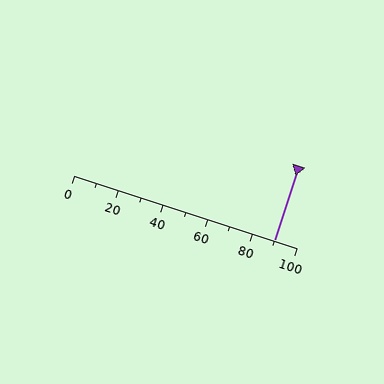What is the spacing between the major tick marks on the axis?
The major ticks are spaced 20 apart.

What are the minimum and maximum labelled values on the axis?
The axis runs from 0 to 100.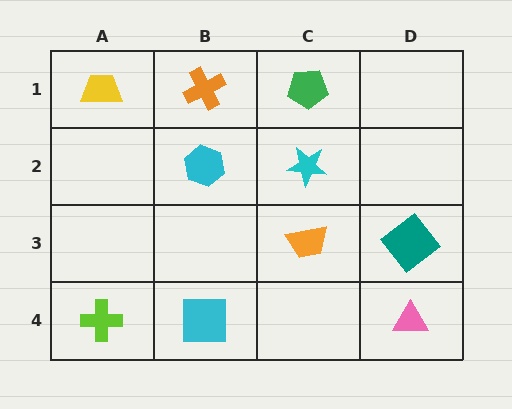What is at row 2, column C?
A cyan star.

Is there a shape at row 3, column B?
No, that cell is empty.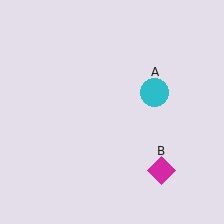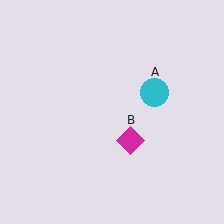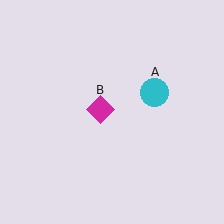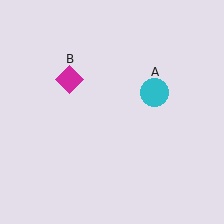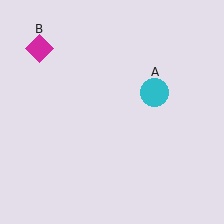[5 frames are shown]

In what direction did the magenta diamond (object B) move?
The magenta diamond (object B) moved up and to the left.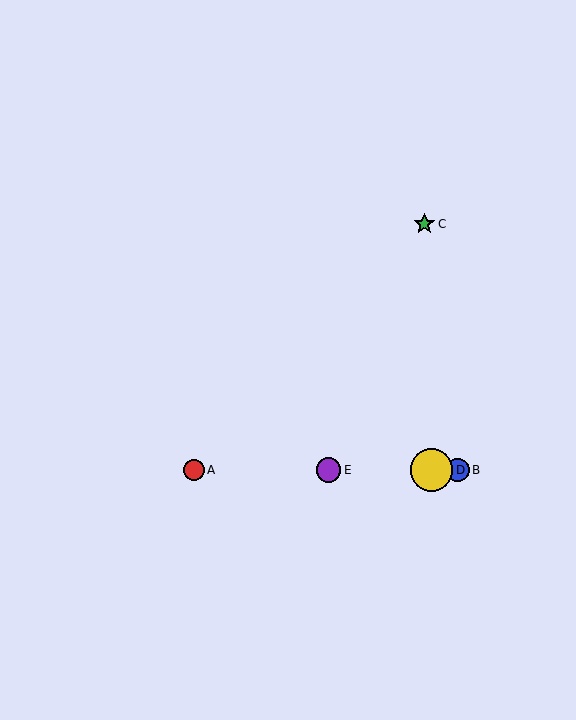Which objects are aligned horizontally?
Objects A, B, D, E are aligned horizontally.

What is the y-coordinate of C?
Object C is at y≈224.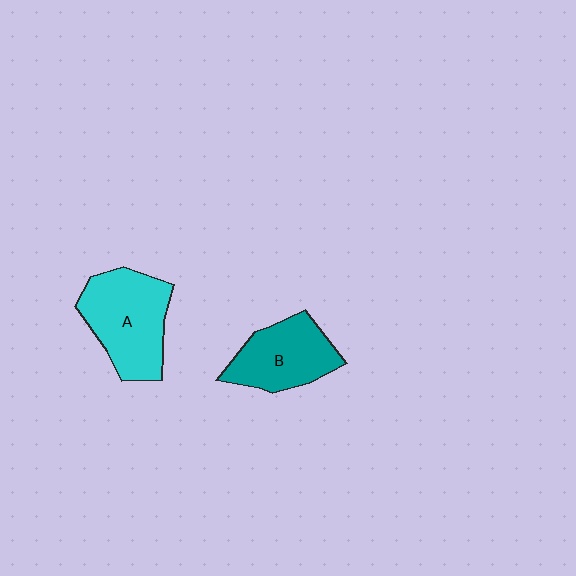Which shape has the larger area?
Shape A (cyan).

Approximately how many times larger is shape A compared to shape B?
Approximately 1.2 times.